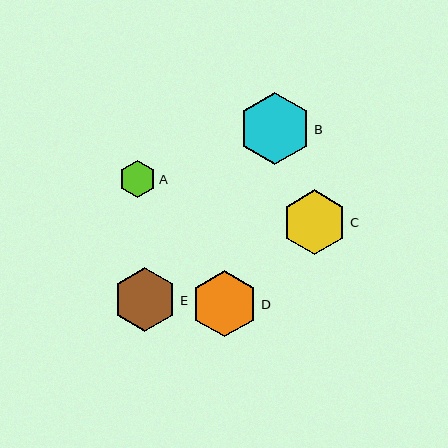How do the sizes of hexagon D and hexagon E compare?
Hexagon D and hexagon E are approximately the same size.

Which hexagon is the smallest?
Hexagon A is the smallest with a size of approximately 36 pixels.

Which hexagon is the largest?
Hexagon B is the largest with a size of approximately 72 pixels.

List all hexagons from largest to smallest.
From largest to smallest: B, D, C, E, A.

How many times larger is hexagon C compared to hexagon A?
Hexagon C is approximately 1.8 times the size of hexagon A.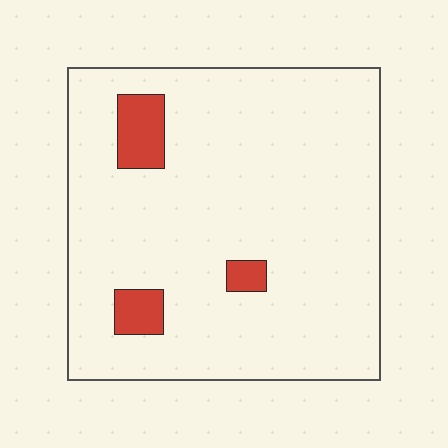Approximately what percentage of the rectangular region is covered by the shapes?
Approximately 5%.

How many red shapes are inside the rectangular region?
3.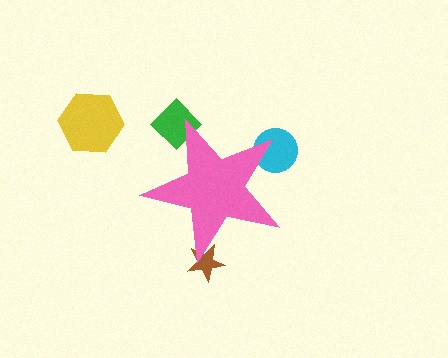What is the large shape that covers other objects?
A pink star.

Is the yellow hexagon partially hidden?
No, the yellow hexagon is fully visible.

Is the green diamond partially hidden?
Yes, the green diamond is partially hidden behind the pink star.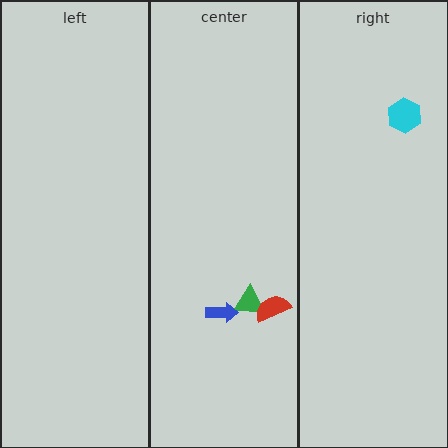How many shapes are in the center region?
3.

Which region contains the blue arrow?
The center region.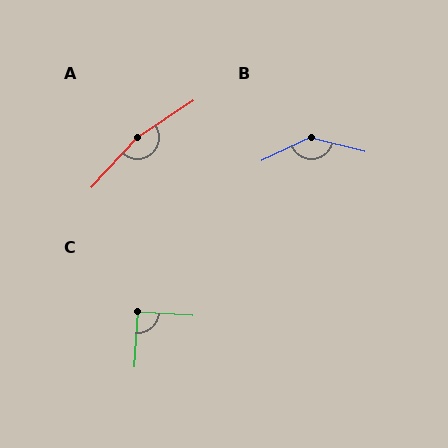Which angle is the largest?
A, at approximately 166 degrees.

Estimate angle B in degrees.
Approximately 140 degrees.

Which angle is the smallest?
C, at approximately 90 degrees.